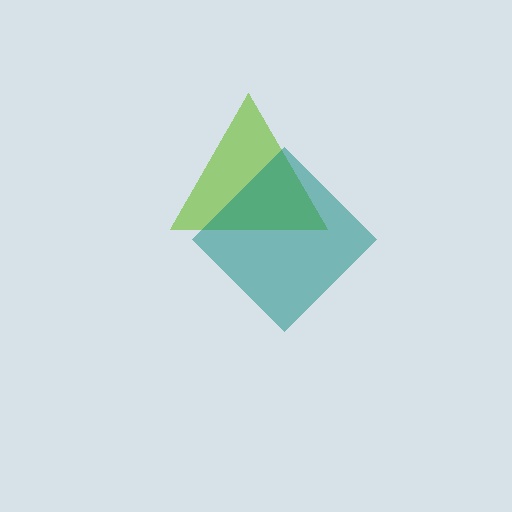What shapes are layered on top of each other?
The layered shapes are: a lime triangle, a teal diamond.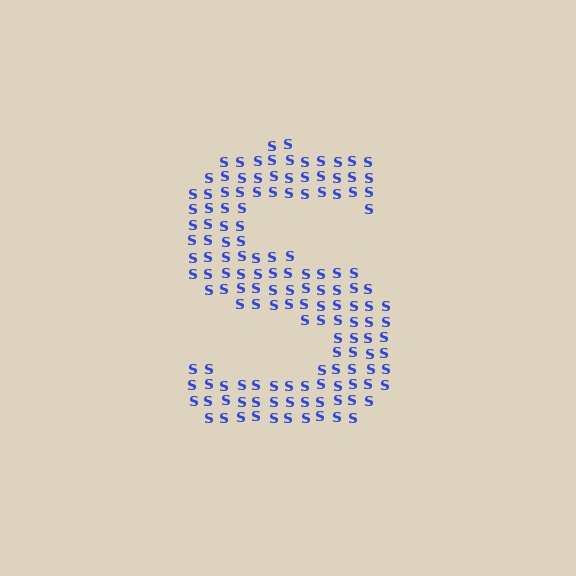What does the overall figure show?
The overall figure shows the letter S.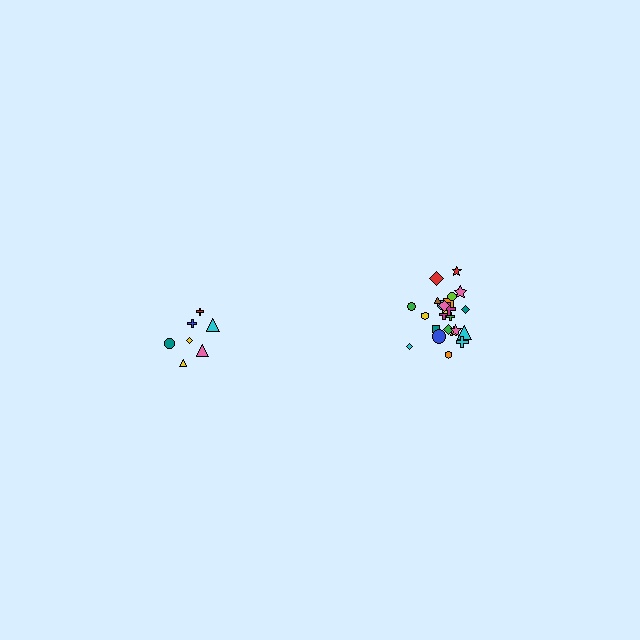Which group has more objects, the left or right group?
The right group.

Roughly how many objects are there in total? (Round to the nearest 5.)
Roughly 30 objects in total.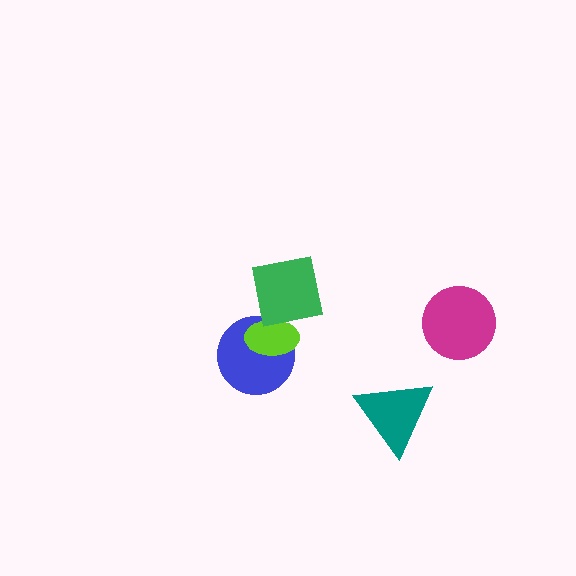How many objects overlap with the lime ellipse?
2 objects overlap with the lime ellipse.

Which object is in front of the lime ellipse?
The green square is in front of the lime ellipse.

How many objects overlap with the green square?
2 objects overlap with the green square.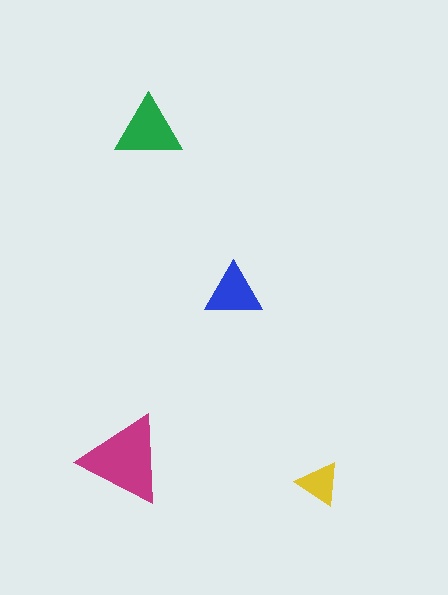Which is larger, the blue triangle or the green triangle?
The green one.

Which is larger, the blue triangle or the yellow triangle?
The blue one.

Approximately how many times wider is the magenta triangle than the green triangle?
About 1.5 times wider.